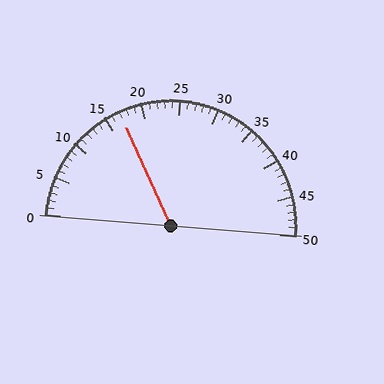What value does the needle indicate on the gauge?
The needle indicates approximately 17.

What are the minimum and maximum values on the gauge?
The gauge ranges from 0 to 50.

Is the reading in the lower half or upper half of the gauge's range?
The reading is in the lower half of the range (0 to 50).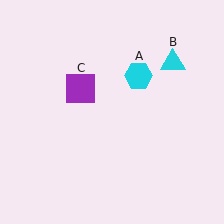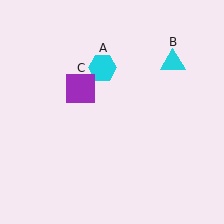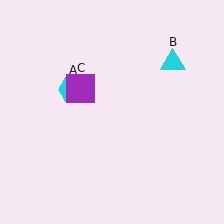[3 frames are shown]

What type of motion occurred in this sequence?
The cyan hexagon (object A) rotated counterclockwise around the center of the scene.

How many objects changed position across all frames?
1 object changed position: cyan hexagon (object A).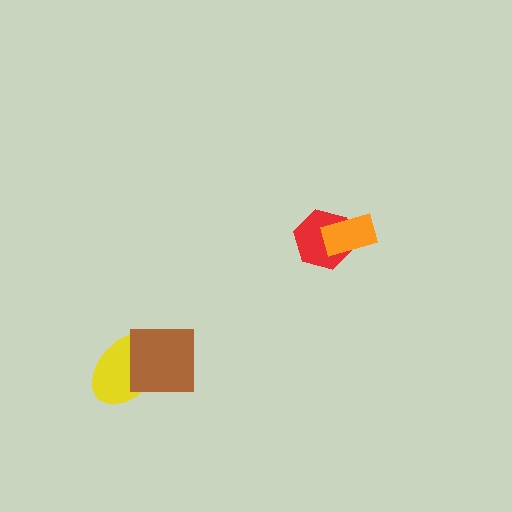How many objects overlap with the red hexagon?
1 object overlaps with the red hexagon.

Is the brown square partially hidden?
No, no other shape covers it.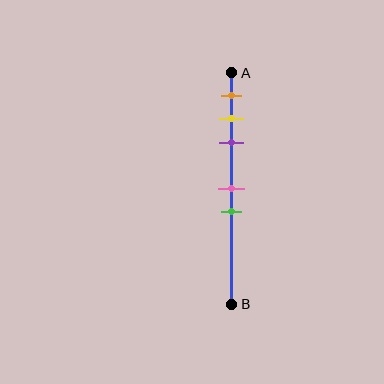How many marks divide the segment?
There are 5 marks dividing the segment.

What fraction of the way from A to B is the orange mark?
The orange mark is approximately 10% (0.1) of the way from A to B.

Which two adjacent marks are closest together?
The yellow and purple marks are the closest adjacent pair.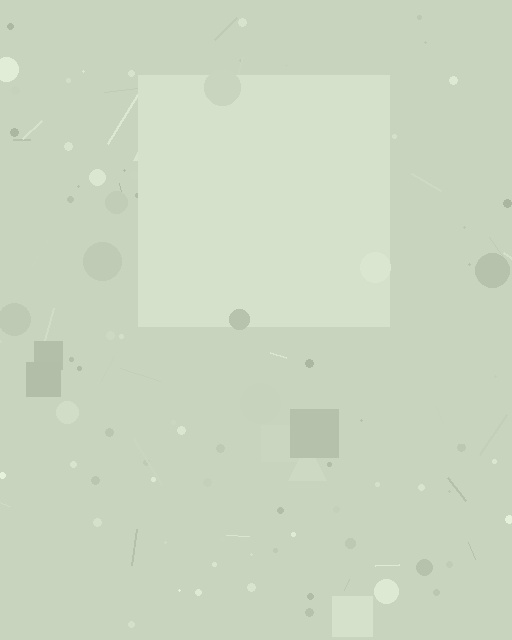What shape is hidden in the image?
A square is hidden in the image.